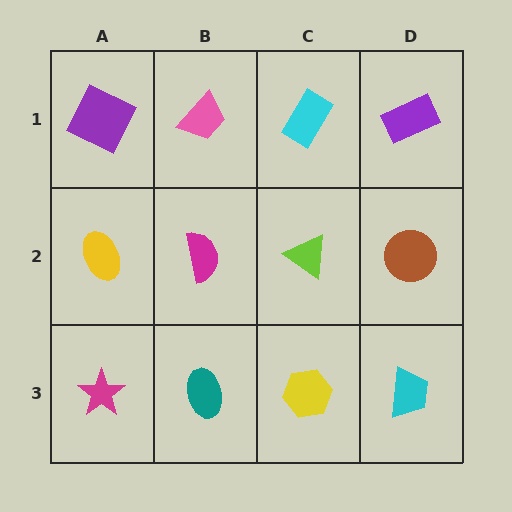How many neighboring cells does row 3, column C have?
3.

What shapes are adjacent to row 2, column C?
A cyan rectangle (row 1, column C), a yellow hexagon (row 3, column C), a magenta semicircle (row 2, column B), a brown circle (row 2, column D).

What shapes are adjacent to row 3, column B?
A magenta semicircle (row 2, column B), a magenta star (row 3, column A), a yellow hexagon (row 3, column C).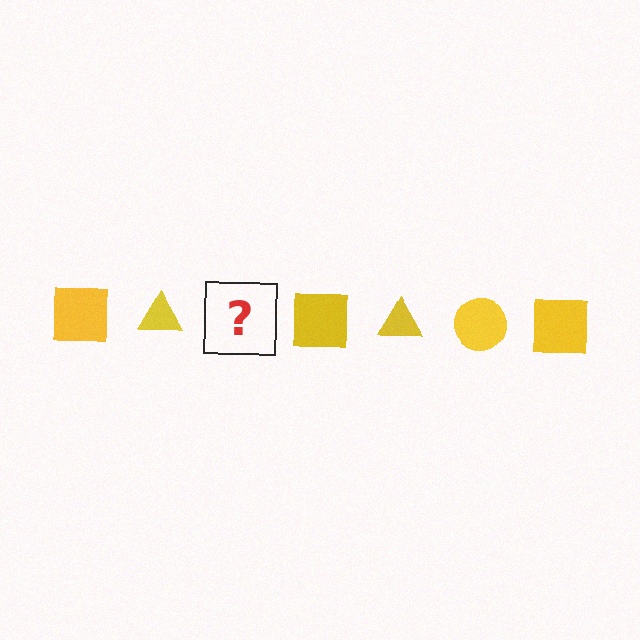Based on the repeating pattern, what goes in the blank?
The blank should be a yellow circle.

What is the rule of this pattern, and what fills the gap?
The rule is that the pattern cycles through square, triangle, circle shapes in yellow. The gap should be filled with a yellow circle.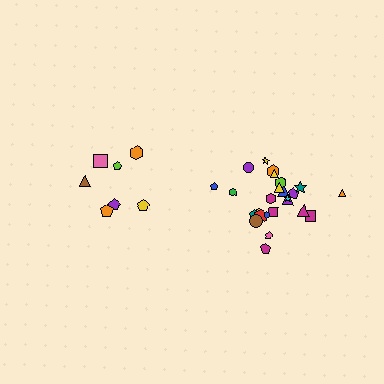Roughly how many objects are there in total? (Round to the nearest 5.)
Roughly 30 objects in total.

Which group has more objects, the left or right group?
The right group.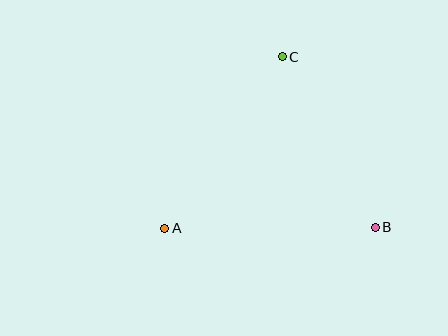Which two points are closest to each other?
Points B and C are closest to each other.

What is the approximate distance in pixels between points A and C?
The distance between A and C is approximately 208 pixels.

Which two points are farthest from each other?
Points A and B are farthest from each other.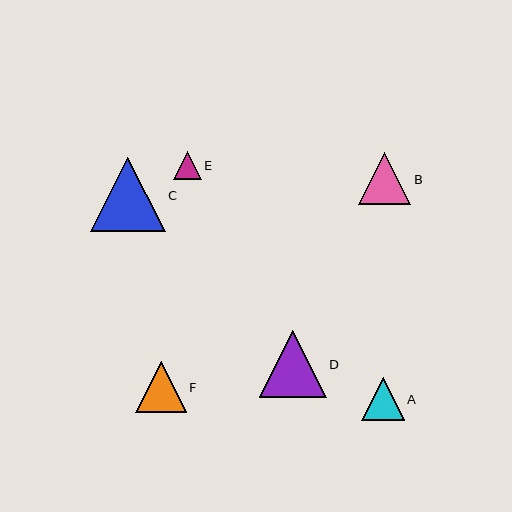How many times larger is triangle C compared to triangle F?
Triangle C is approximately 1.5 times the size of triangle F.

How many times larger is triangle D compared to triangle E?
Triangle D is approximately 2.4 times the size of triangle E.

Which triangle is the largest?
Triangle C is the largest with a size of approximately 74 pixels.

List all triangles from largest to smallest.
From largest to smallest: C, D, B, F, A, E.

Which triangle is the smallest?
Triangle E is the smallest with a size of approximately 28 pixels.